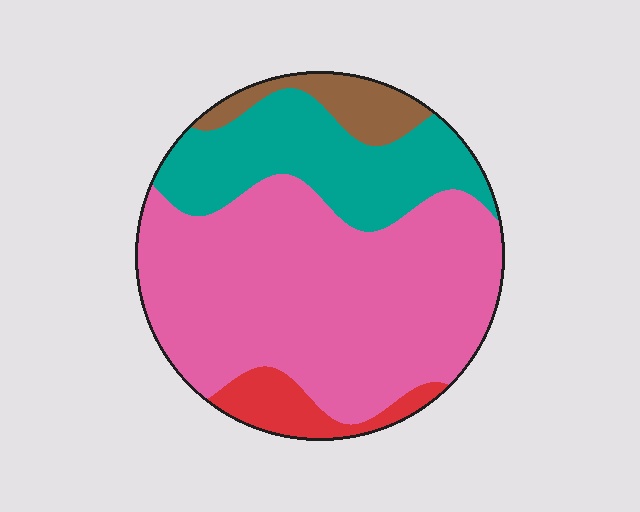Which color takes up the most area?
Pink, at roughly 60%.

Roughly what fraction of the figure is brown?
Brown takes up about one tenth (1/10) of the figure.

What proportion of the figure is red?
Red takes up about one tenth (1/10) of the figure.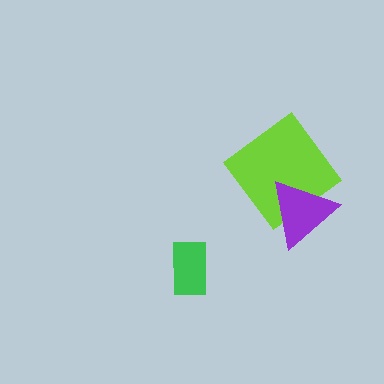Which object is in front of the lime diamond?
The purple triangle is in front of the lime diamond.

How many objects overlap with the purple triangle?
1 object overlaps with the purple triangle.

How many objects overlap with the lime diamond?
1 object overlaps with the lime diamond.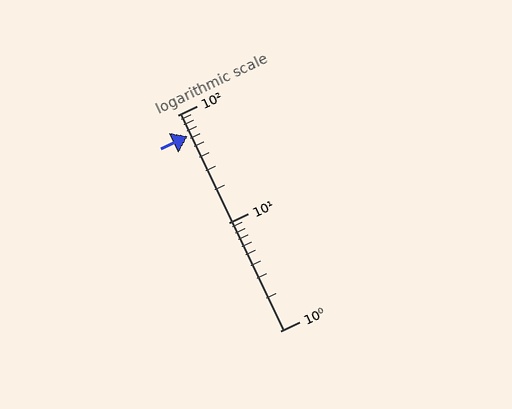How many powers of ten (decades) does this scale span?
The scale spans 2 decades, from 1 to 100.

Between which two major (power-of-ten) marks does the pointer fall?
The pointer is between 10 and 100.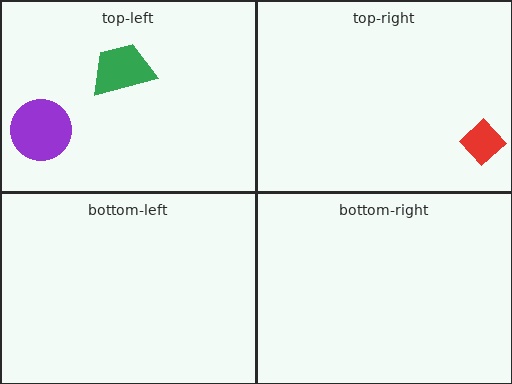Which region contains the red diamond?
The top-right region.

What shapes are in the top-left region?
The green trapezoid, the purple circle.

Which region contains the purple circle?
The top-left region.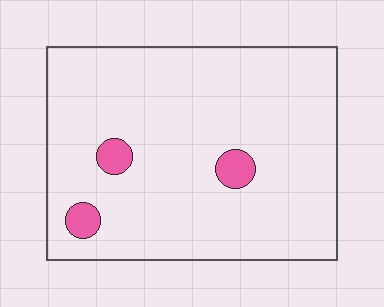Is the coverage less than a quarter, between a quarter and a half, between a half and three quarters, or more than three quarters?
Less than a quarter.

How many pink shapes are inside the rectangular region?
3.